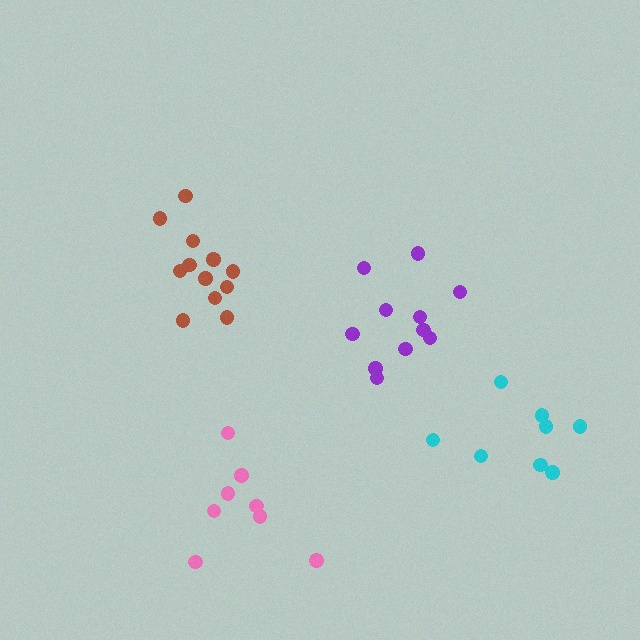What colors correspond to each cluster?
The clusters are colored: brown, purple, pink, cyan.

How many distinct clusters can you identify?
There are 4 distinct clusters.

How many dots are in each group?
Group 1: 12 dots, Group 2: 11 dots, Group 3: 8 dots, Group 4: 8 dots (39 total).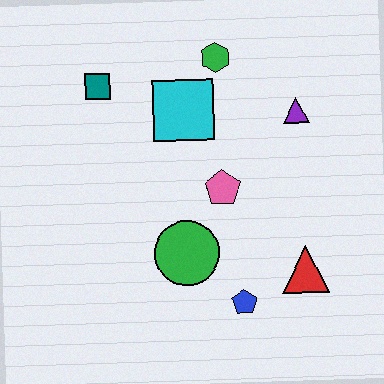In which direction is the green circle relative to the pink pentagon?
The green circle is below the pink pentagon.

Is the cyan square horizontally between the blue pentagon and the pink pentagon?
No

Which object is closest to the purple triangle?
The green hexagon is closest to the purple triangle.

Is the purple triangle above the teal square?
No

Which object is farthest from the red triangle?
The teal square is farthest from the red triangle.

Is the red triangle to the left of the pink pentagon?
No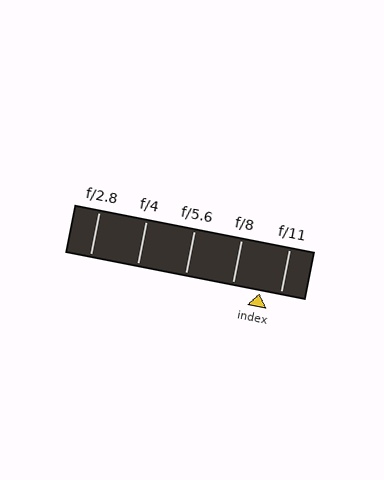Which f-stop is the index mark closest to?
The index mark is closest to f/11.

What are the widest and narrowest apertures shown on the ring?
The widest aperture shown is f/2.8 and the narrowest is f/11.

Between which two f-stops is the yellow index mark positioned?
The index mark is between f/8 and f/11.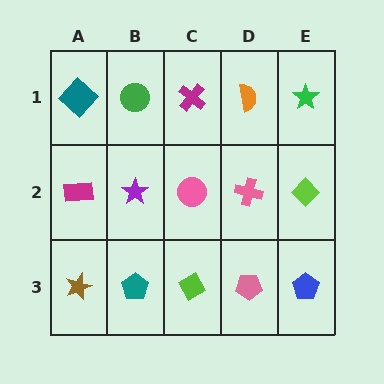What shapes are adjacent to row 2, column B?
A green circle (row 1, column B), a teal pentagon (row 3, column B), a magenta rectangle (row 2, column A), a pink circle (row 2, column C).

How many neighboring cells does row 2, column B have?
4.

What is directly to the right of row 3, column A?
A teal pentagon.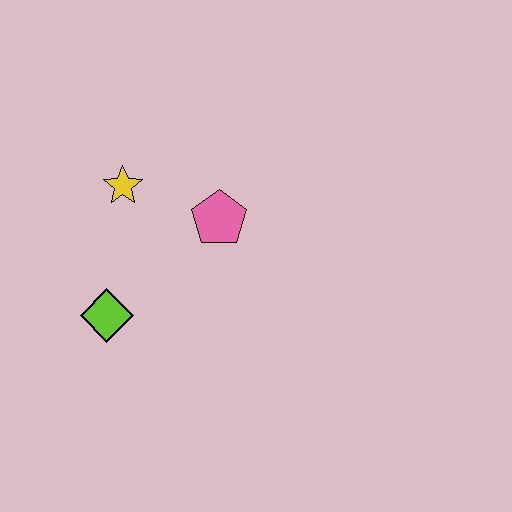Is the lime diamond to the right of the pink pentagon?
No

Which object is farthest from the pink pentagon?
The lime diamond is farthest from the pink pentagon.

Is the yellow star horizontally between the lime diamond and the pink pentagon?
Yes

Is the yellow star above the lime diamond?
Yes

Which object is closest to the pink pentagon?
The yellow star is closest to the pink pentagon.